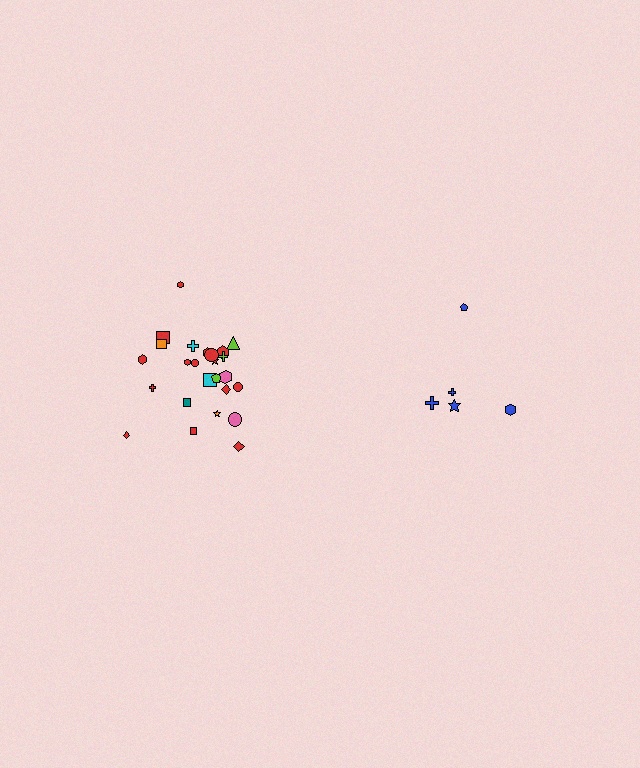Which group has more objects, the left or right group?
The left group.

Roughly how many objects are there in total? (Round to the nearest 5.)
Roughly 30 objects in total.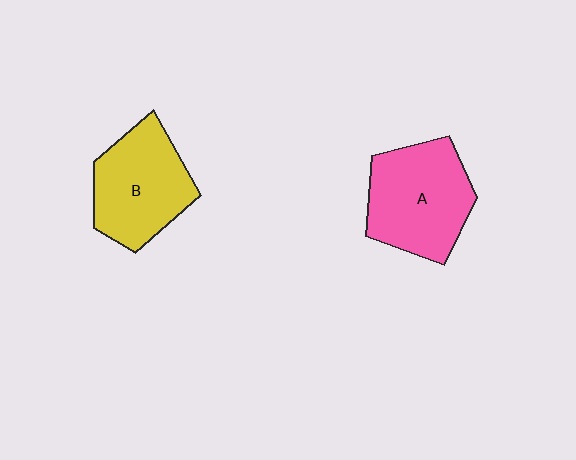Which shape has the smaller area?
Shape B (yellow).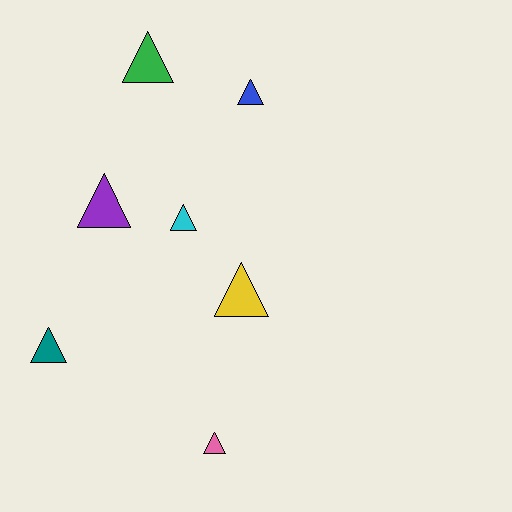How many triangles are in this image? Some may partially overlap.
There are 7 triangles.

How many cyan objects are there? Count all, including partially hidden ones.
There is 1 cyan object.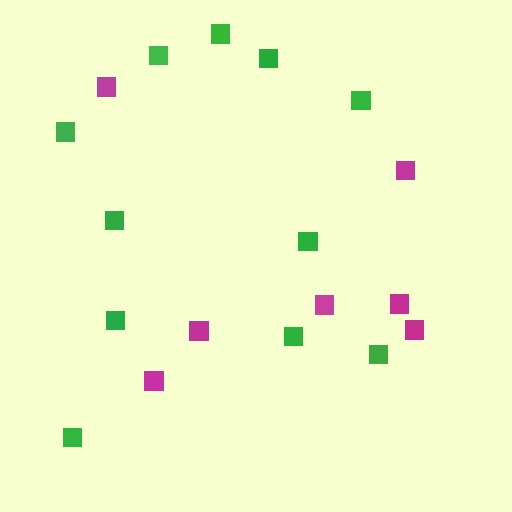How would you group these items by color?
There are 2 groups: one group of green squares (11) and one group of magenta squares (7).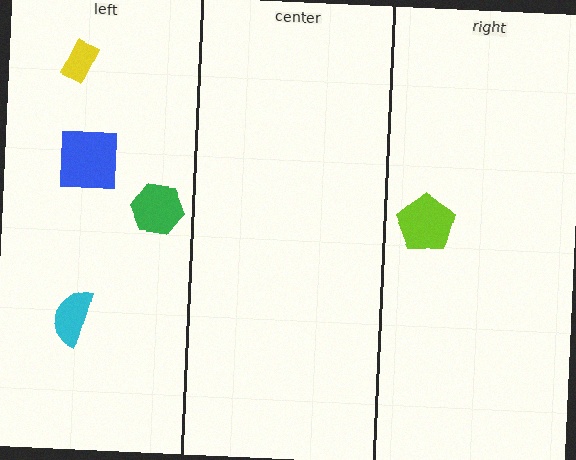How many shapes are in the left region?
4.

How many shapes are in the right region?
1.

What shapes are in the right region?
The lime pentagon.